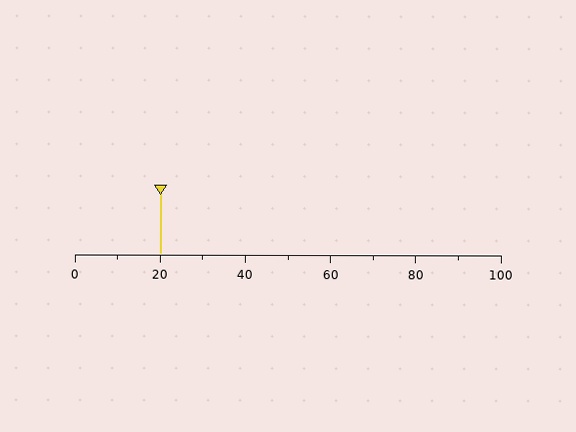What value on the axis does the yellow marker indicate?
The marker indicates approximately 20.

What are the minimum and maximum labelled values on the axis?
The axis runs from 0 to 100.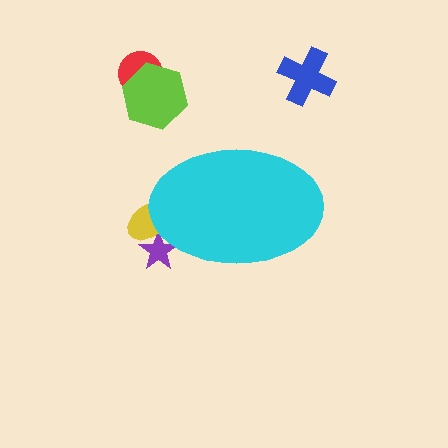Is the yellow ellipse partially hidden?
Yes, the yellow ellipse is partially hidden behind the cyan ellipse.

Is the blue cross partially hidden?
No, the blue cross is fully visible.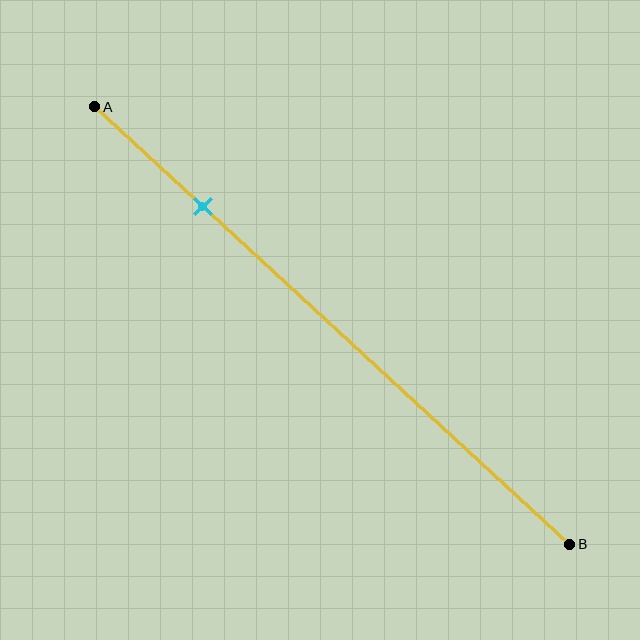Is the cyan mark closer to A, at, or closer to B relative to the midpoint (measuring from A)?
The cyan mark is closer to point A than the midpoint of segment AB.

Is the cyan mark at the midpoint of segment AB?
No, the mark is at about 25% from A, not at the 50% midpoint.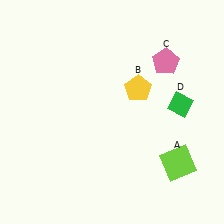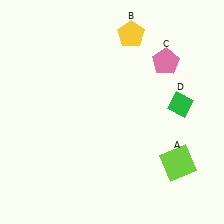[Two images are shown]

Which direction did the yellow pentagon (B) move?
The yellow pentagon (B) moved up.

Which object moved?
The yellow pentagon (B) moved up.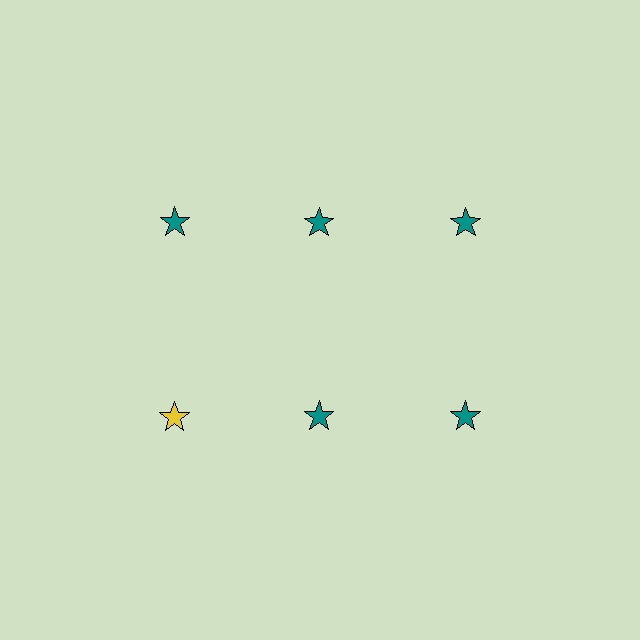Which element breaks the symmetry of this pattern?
The yellow star in the second row, leftmost column breaks the symmetry. All other shapes are teal stars.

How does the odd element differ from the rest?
It has a different color: yellow instead of teal.